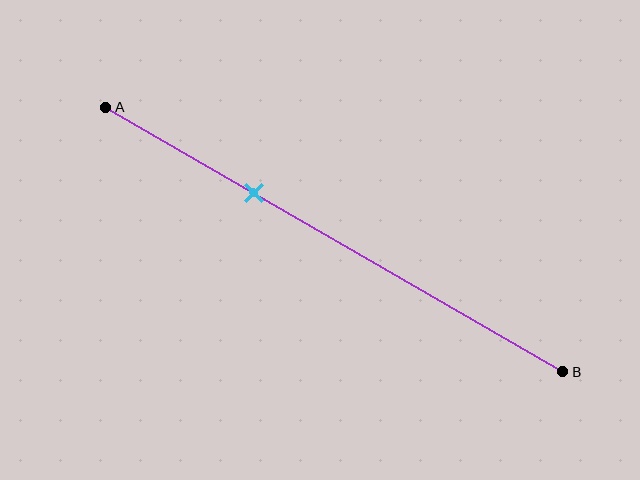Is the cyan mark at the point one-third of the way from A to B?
Yes, the mark is approximately at the one-third point.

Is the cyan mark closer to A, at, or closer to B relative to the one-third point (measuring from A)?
The cyan mark is approximately at the one-third point of segment AB.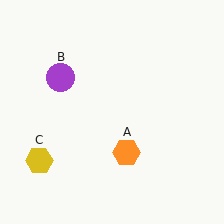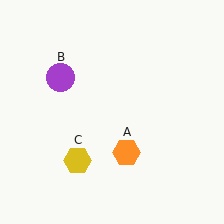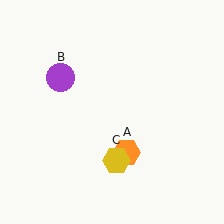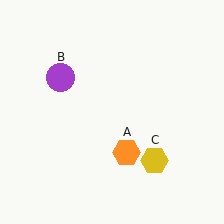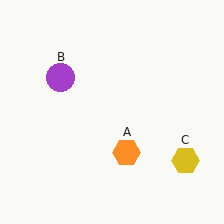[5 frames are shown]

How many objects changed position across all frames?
1 object changed position: yellow hexagon (object C).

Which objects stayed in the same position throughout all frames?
Orange hexagon (object A) and purple circle (object B) remained stationary.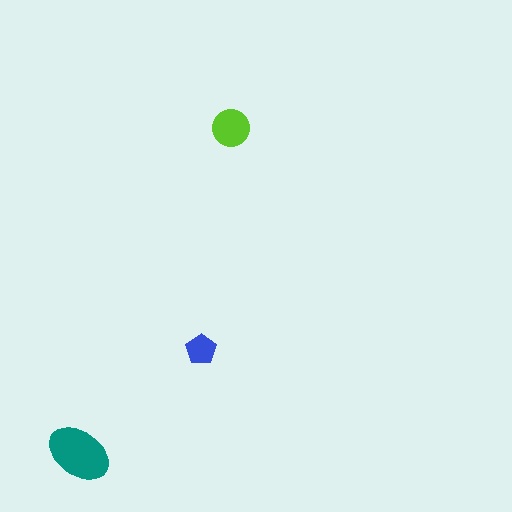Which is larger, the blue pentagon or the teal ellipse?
The teal ellipse.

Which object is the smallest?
The blue pentagon.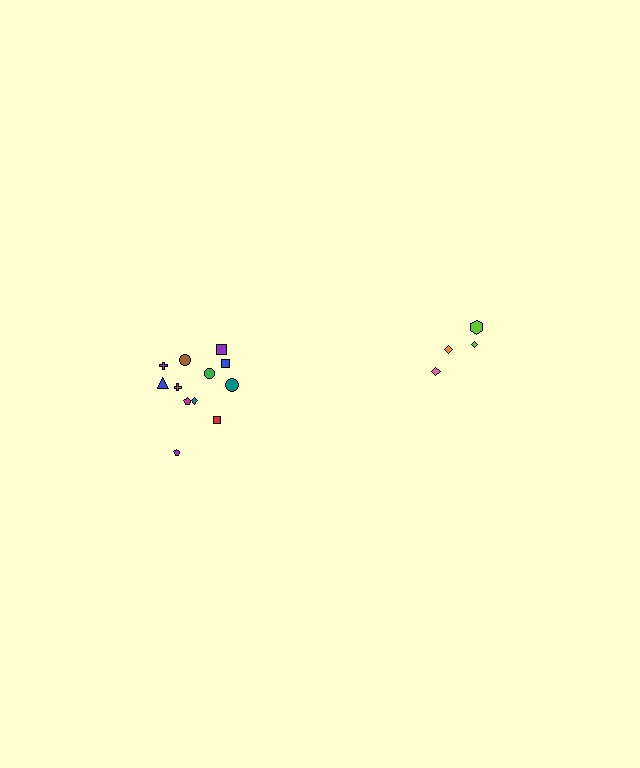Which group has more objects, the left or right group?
The left group.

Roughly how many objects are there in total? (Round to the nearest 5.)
Roughly 15 objects in total.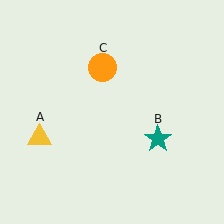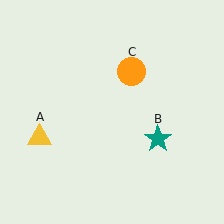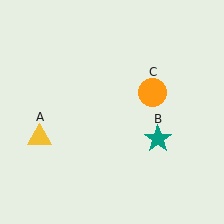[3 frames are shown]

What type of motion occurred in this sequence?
The orange circle (object C) rotated clockwise around the center of the scene.